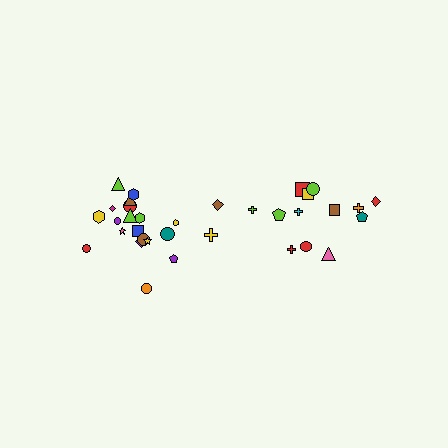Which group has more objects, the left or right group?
The left group.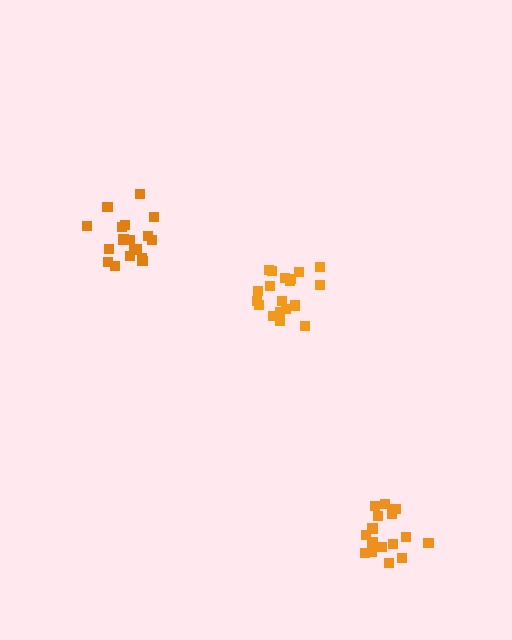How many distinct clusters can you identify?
There are 3 distinct clusters.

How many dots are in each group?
Group 1: 19 dots, Group 2: 19 dots, Group 3: 17 dots (55 total).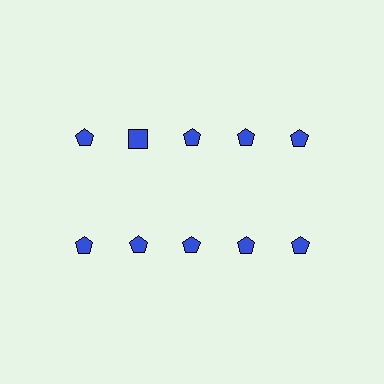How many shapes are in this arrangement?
There are 10 shapes arranged in a grid pattern.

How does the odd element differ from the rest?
It has a different shape: square instead of pentagon.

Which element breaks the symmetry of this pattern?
The blue square in the top row, second from left column breaks the symmetry. All other shapes are blue pentagons.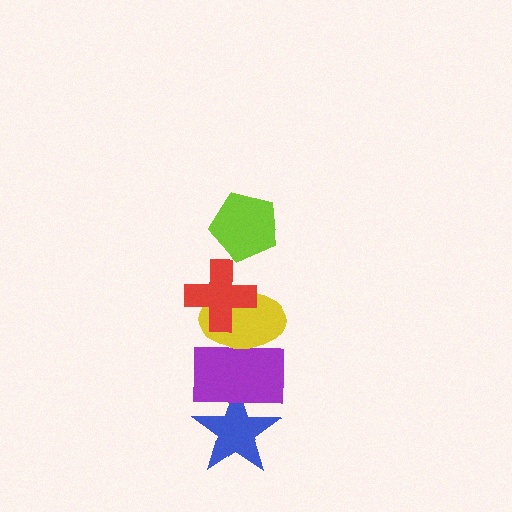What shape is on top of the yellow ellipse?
The red cross is on top of the yellow ellipse.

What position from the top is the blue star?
The blue star is 5th from the top.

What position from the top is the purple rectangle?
The purple rectangle is 4th from the top.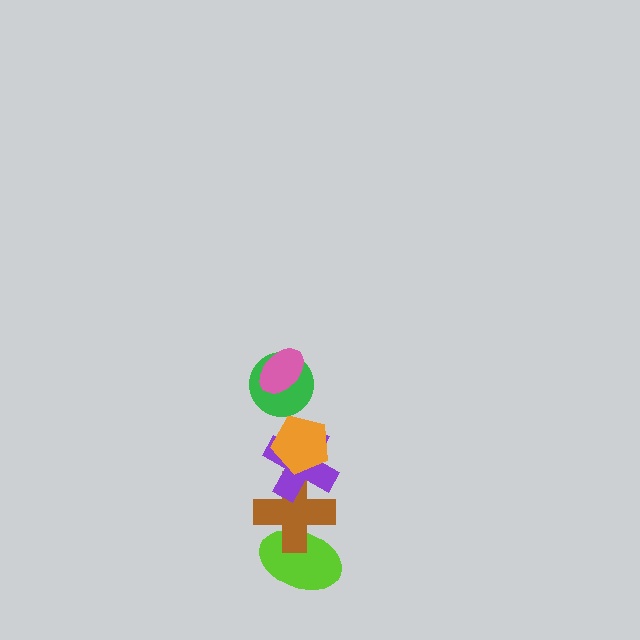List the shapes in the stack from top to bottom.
From top to bottom: the pink ellipse, the green circle, the orange pentagon, the purple cross, the brown cross, the lime ellipse.